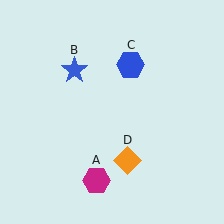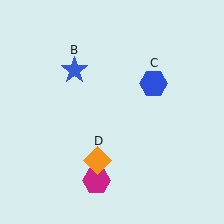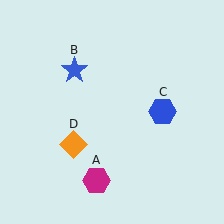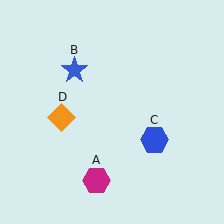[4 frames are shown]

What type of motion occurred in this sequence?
The blue hexagon (object C), orange diamond (object D) rotated clockwise around the center of the scene.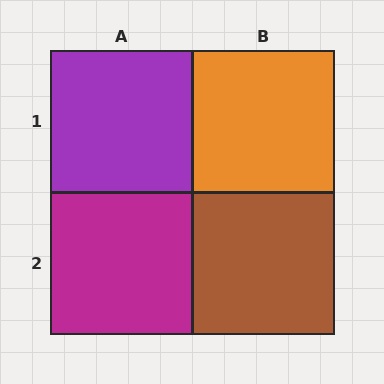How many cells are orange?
1 cell is orange.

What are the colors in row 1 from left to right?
Purple, orange.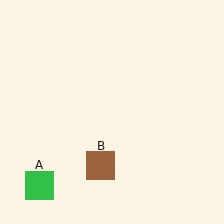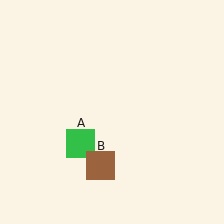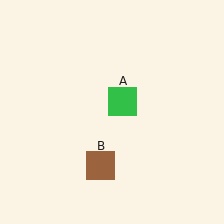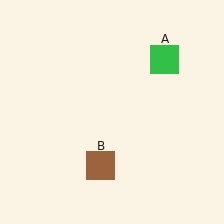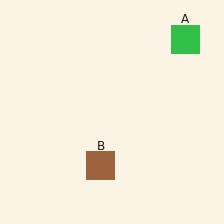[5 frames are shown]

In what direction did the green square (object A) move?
The green square (object A) moved up and to the right.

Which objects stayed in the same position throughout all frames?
Brown square (object B) remained stationary.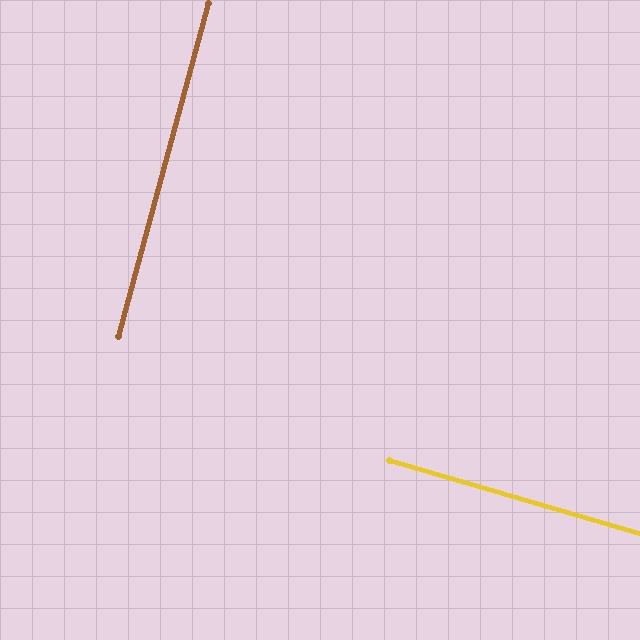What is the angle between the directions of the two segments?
Approximately 89 degrees.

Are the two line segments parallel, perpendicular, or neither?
Perpendicular — they meet at approximately 89°.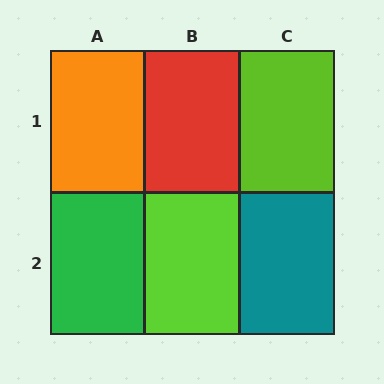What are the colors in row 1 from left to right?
Orange, red, lime.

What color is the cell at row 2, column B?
Lime.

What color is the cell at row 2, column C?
Teal.